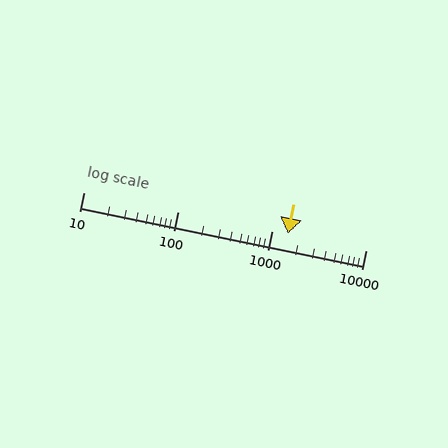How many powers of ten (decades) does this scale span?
The scale spans 3 decades, from 10 to 10000.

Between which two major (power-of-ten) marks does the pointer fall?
The pointer is between 1000 and 10000.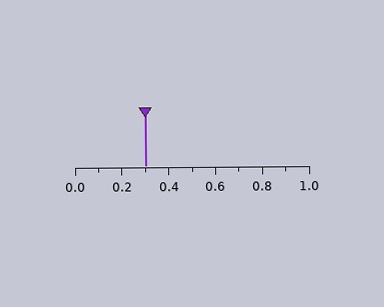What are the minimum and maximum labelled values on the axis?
The axis runs from 0.0 to 1.0.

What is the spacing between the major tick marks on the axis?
The major ticks are spaced 0.2 apart.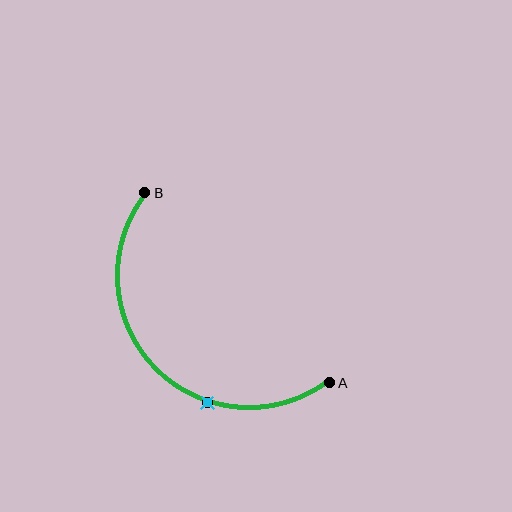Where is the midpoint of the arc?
The arc midpoint is the point on the curve farthest from the straight line joining A and B. It sits below and to the left of that line.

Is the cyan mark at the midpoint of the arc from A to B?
No. The cyan mark lies on the arc but is closer to endpoint A. The arc midpoint would be at the point on the curve equidistant along the arc from both A and B.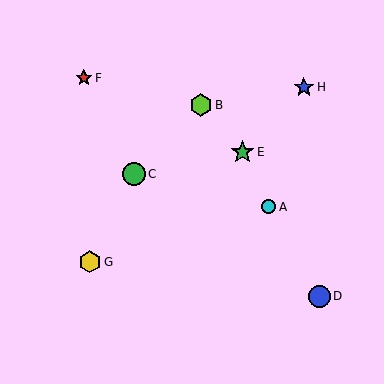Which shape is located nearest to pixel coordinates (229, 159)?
The green star (labeled E) at (242, 152) is nearest to that location.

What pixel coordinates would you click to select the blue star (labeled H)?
Click at (304, 87) to select the blue star H.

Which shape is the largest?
The green star (labeled E) is the largest.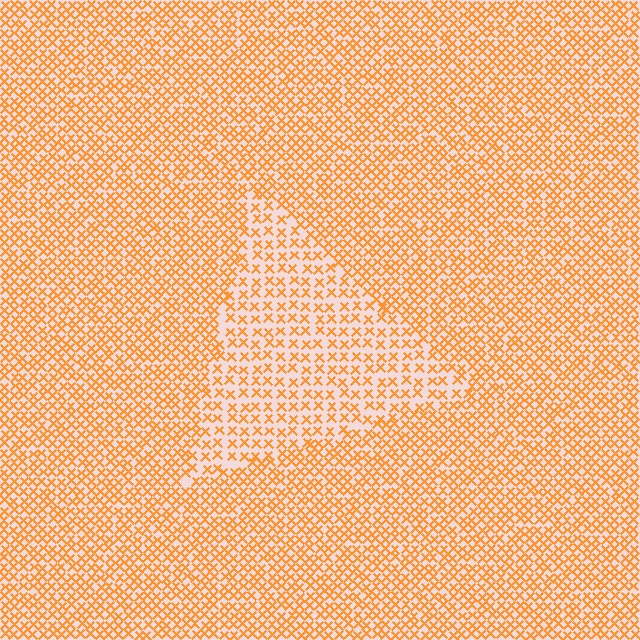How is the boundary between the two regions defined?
The boundary is defined by a change in element density (approximately 1.7x ratio). All elements are the same color, size, and shape.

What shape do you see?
I see a triangle.